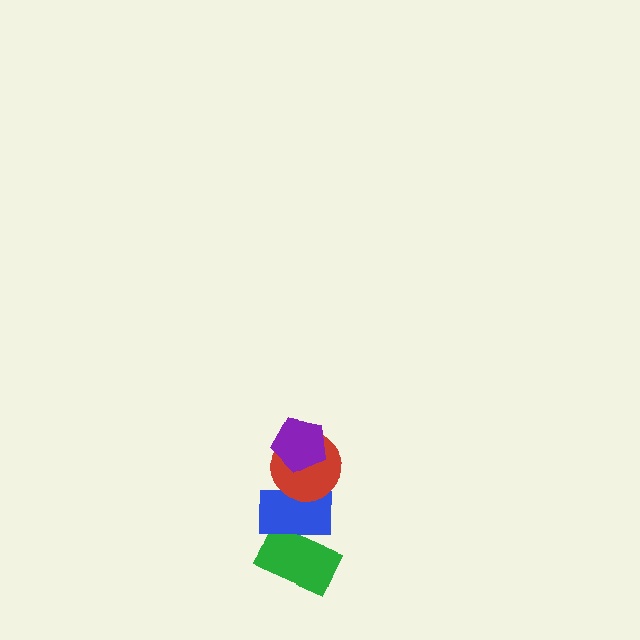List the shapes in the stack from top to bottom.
From top to bottom: the purple pentagon, the red circle, the blue rectangle, the green rectangle.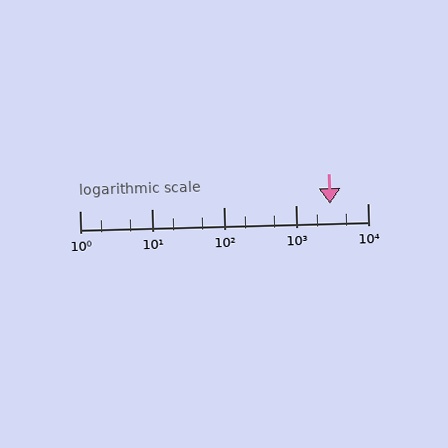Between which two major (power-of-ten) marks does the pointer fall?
The pointer is between 1000 and 10000.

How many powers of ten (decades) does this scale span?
The scale spans 4 decades, from 1 to 10000.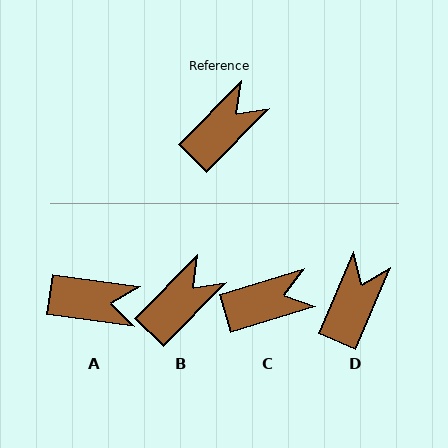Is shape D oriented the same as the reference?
No, it is off by about 22 degrees.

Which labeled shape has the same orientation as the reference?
B.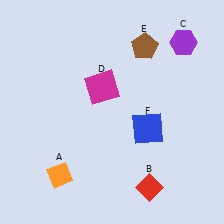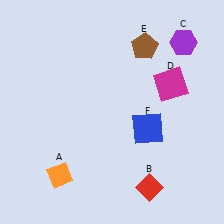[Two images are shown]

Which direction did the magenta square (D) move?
The magenta square (D) moved right.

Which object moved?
The magenta square (D) moved right.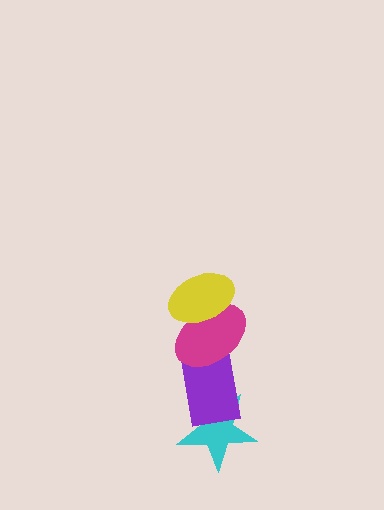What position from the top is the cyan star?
The cyan star is 4th from the top.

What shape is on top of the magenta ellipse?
The yellow ellipse is on top of the magenta ellipse.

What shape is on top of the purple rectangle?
The magenta ellipse is on top of the purple rectangle.